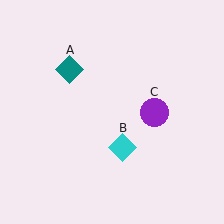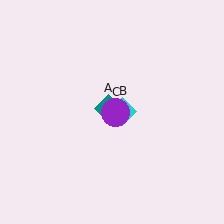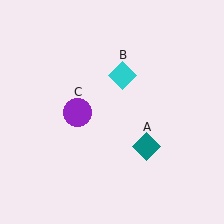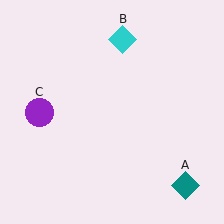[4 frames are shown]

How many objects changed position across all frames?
3 objects changed position: teal diamond (object A), cyan diamond (object B), purple circle (object C).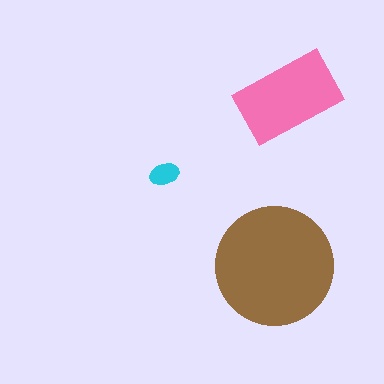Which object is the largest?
The brown circle.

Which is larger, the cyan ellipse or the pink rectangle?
The pink rectangle.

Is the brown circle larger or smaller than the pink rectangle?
Larger.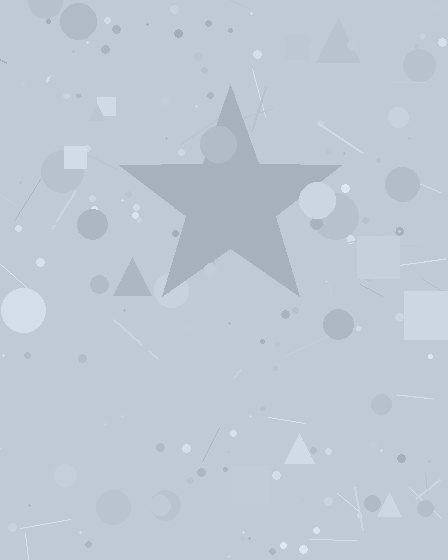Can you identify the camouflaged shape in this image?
The camouflaged shape is a star.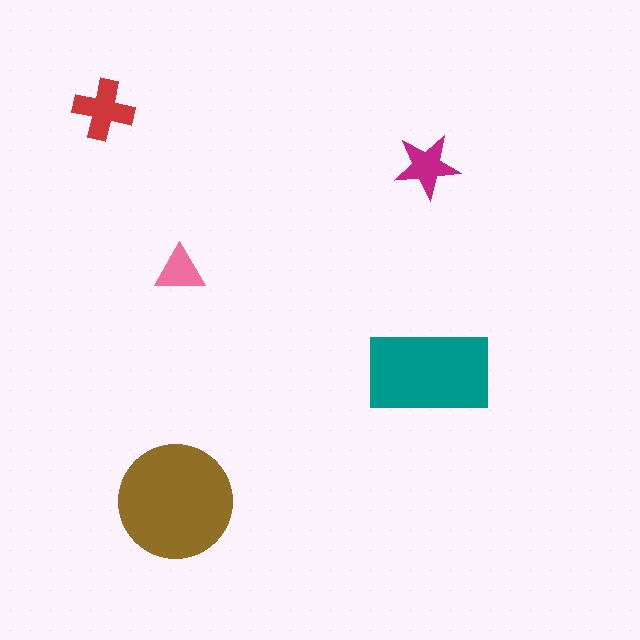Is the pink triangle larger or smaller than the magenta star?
Smaller.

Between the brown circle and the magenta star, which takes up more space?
The brown circle.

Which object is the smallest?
The pink triangle.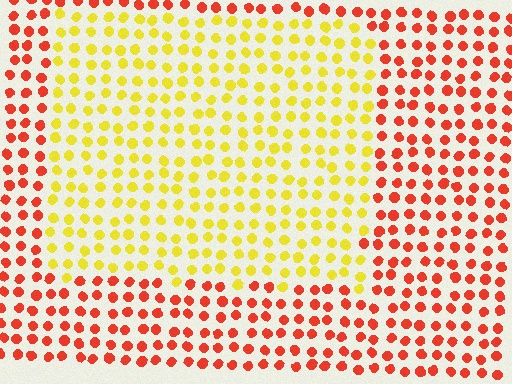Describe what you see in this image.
The image is filled with small red elements in a uniform arrangement. A rectangle-shaped region is visible where the elements are tinted to a slightly different hue, forming a subtle color boundary.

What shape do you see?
I see a rectangle.